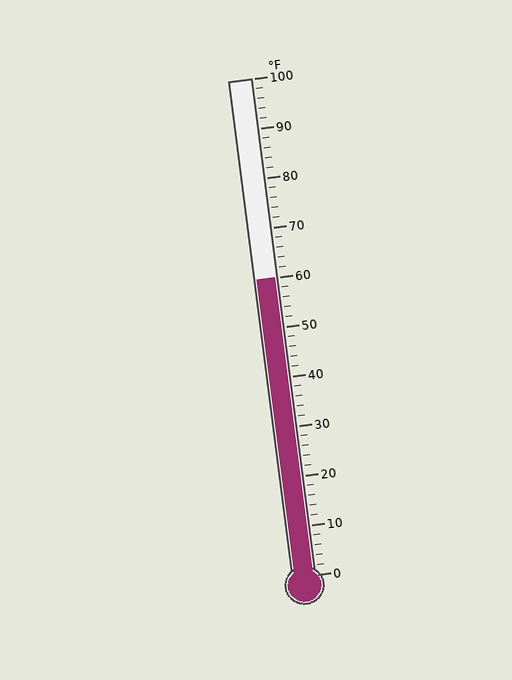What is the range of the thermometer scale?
The thermometer scale ranges from 0°F to 100°F.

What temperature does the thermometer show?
The thermometer shows approximately 60°F.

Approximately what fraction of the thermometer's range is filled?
The thermometer is filled to approximately 60% of its range.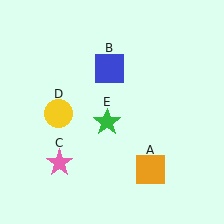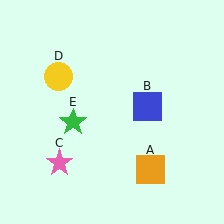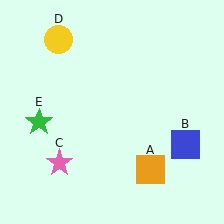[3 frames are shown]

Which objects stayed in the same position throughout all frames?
Orange square (object A) and pink star (object C) remained stationary.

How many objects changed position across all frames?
3 objects changed position: blue square (object B), yellow circle (object D), green star (object E).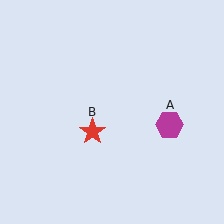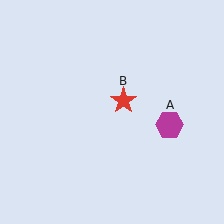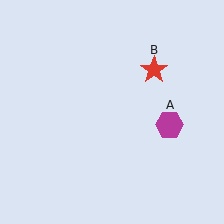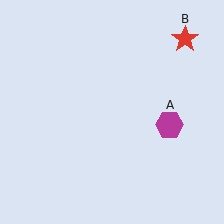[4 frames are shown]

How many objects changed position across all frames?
1 object changed position: red star (object B).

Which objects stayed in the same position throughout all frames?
Magenta hexagon (object A) remained stationary.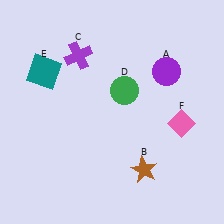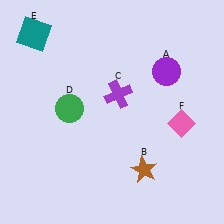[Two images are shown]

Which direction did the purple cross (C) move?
The purple cross (C) moved right.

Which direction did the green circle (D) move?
The green circle (D) moved left.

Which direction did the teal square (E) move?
The teal square (E) moved up.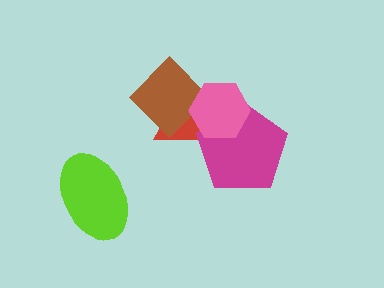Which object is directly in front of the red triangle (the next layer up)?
The brown diamond is directly in front of the red triangle.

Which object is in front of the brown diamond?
The pink hexagon is in front of the brown diamond.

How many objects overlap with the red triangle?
3 objects overlap with the red triangle.